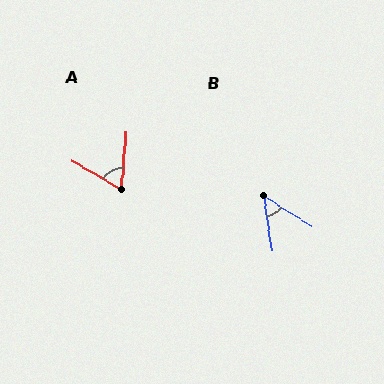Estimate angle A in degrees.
Approximately 65 degrees.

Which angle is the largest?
A, at approximately 65 degrees.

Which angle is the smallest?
B, at approximately 49 degrees.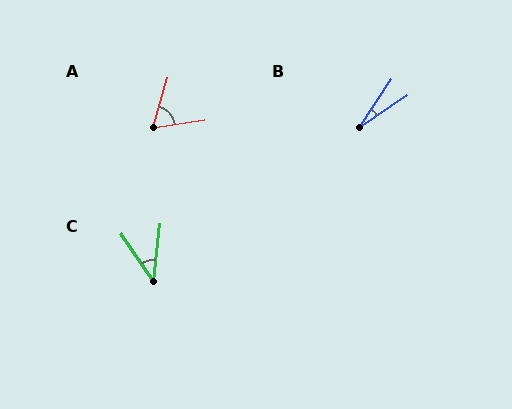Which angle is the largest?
A, at approximately 65 degrees.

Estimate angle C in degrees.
Approximately 40 degrees.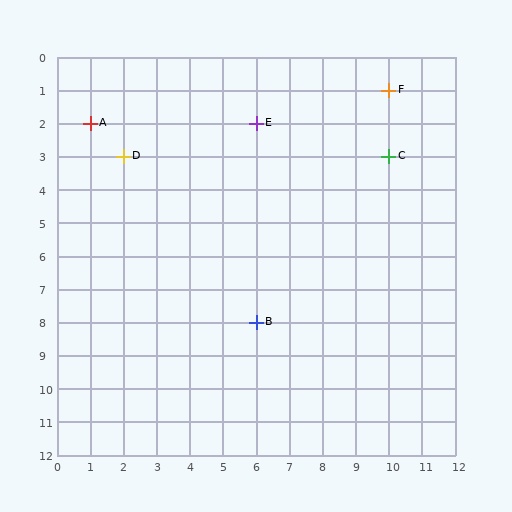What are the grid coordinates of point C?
Point C is at grid coordinates (10, 3).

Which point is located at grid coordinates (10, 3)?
Point C is at (10, 3).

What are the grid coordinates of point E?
Point E is at grid coordinates (6, 2).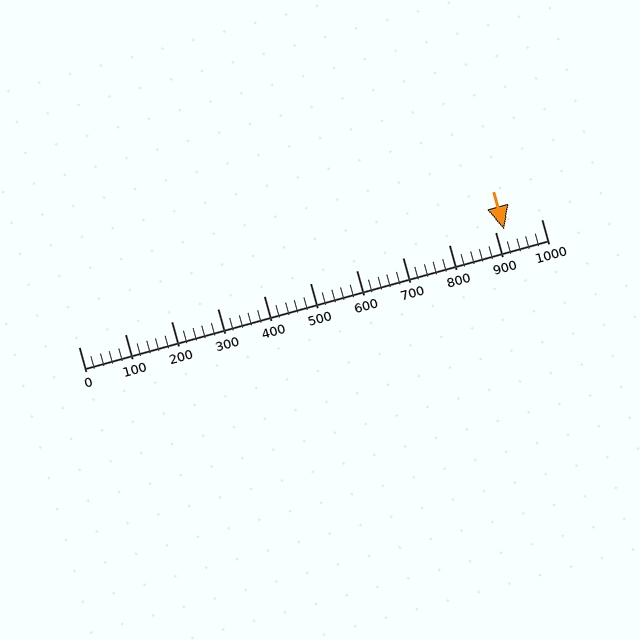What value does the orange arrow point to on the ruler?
The orange arrow points to approximately 920.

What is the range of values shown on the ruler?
The ruler shows values from 0 to 1000.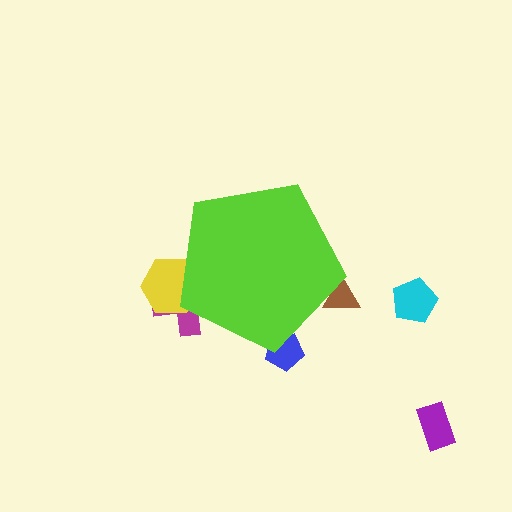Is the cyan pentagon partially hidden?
No, the cyan pentagon is fully visible.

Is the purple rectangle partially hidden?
No, the purple rectangle is fully visible.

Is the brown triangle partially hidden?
Yes, the brown triangle is partially hidden behind the lime pentagon.